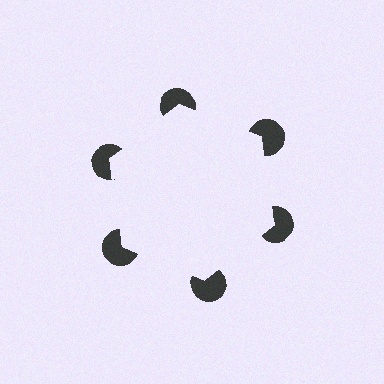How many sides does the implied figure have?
6 sides.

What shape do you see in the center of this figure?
An illusory hexagon — its edges are inferred from the aligned wedge cuts in the pac-man discs, not physically drawn.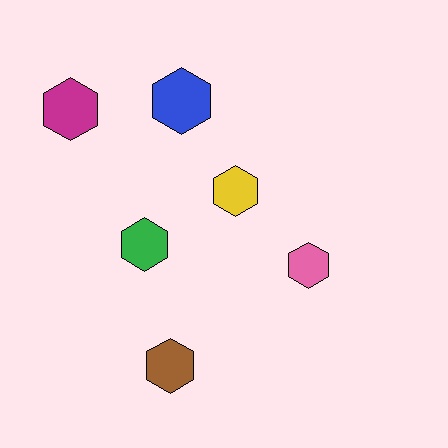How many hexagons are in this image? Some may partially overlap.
There are 6 hexagons.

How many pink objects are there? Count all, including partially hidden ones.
There is 1 pink object.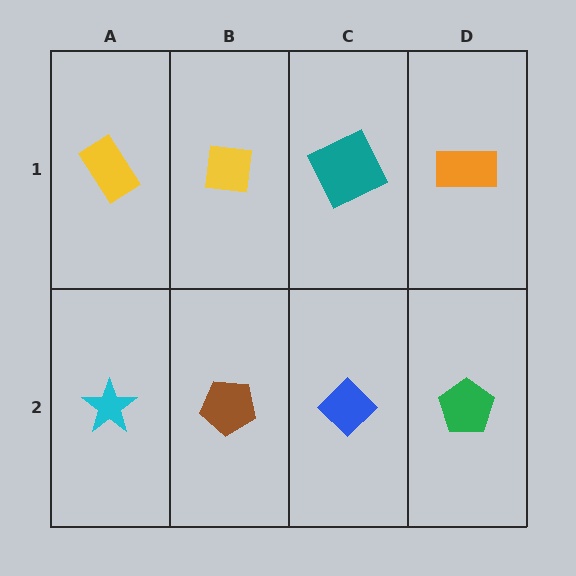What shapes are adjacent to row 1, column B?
A brown pentagon (row 2, column B), a yellow rectangle (row 1, column A), a teal square (row 1, column C).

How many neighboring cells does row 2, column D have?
2.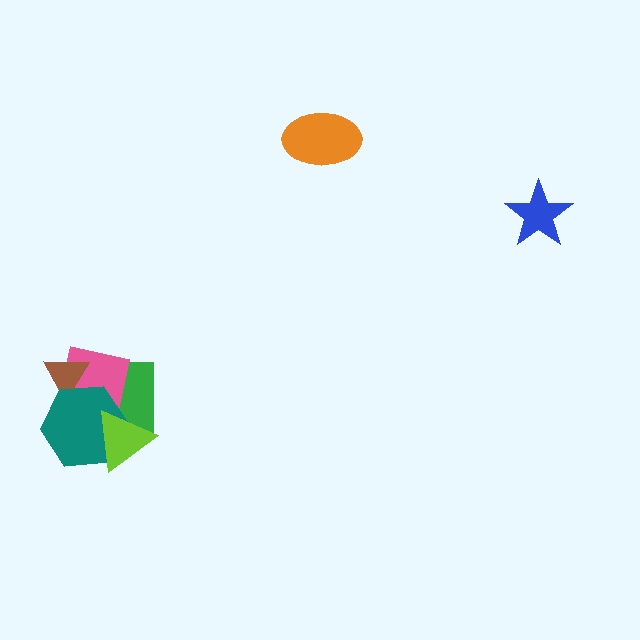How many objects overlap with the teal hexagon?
4 objects overlap with the teal hexagon.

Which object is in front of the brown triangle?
The teal hexagon is in front of the brown triangle.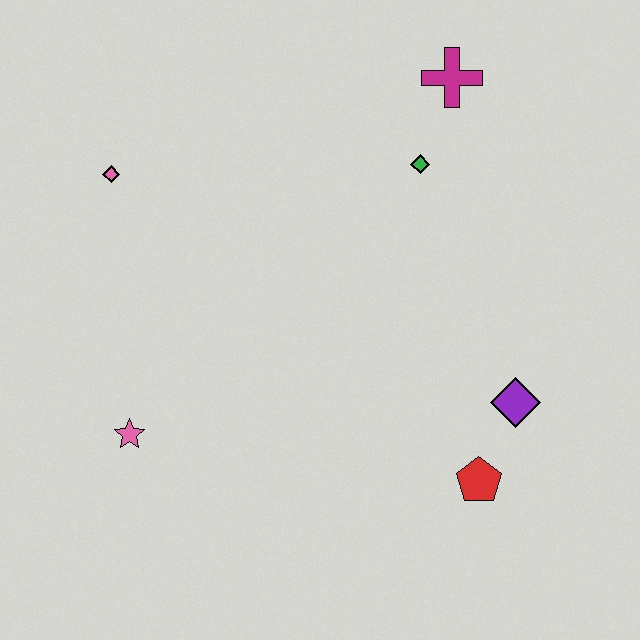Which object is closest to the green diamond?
The magenta cross is closest to the green diamond.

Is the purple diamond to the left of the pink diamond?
No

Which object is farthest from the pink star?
The magenta cross is farthest from the pink star.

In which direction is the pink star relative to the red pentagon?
The pink star is to the left of the red pentagon.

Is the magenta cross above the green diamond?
Yes